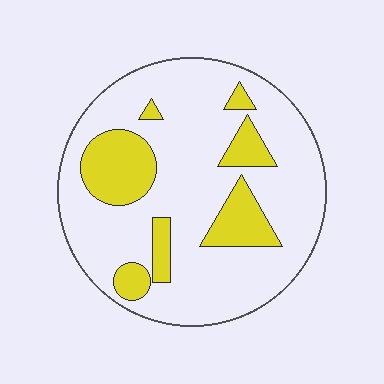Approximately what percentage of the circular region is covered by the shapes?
Approximately 20%.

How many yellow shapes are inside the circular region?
7.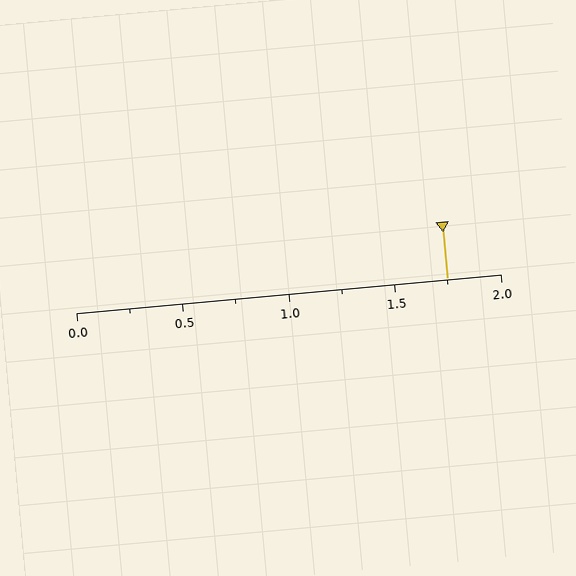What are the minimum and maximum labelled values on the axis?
The axis runs from 0.0 to 2.0.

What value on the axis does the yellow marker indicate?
The marker indicates approximately 1.75.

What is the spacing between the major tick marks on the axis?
The major ticks are spaced 0.5 apart.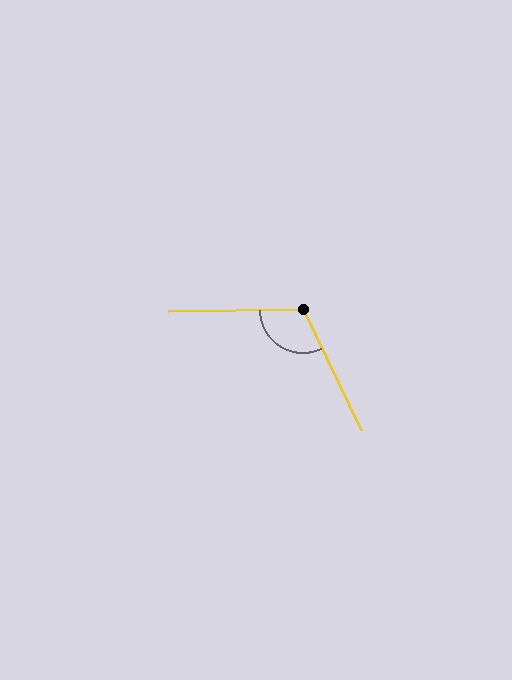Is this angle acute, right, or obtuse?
It is obtuse.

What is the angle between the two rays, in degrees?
Approximately 115 degrees.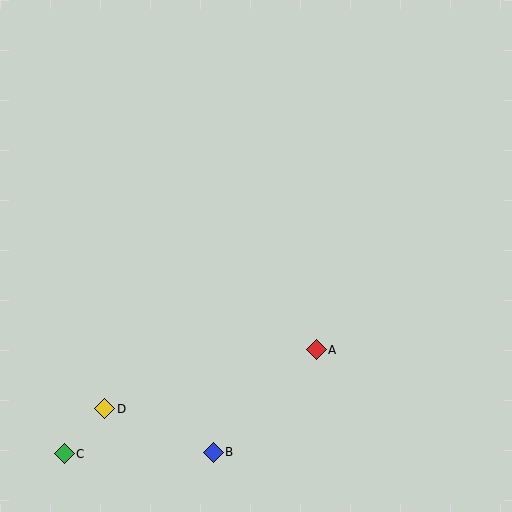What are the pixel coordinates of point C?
Point C is at (64, 454).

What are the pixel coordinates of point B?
Point B is at (213, 452).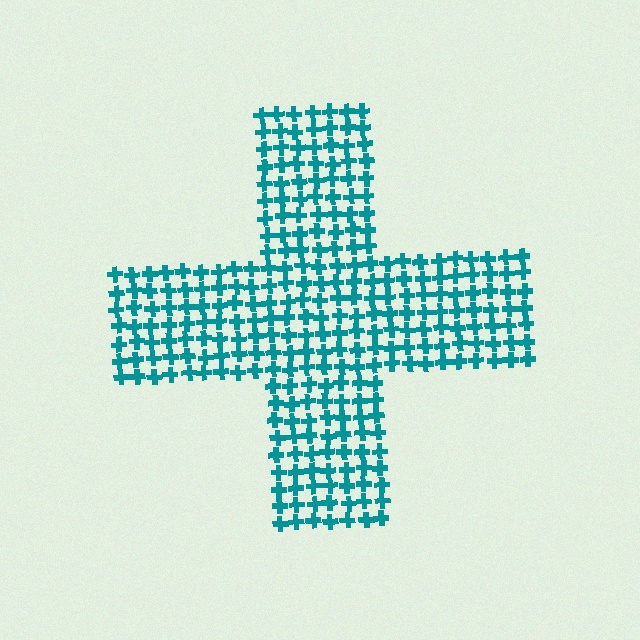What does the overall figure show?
The overall figure shows a cross.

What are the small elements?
The small elements are crosses.